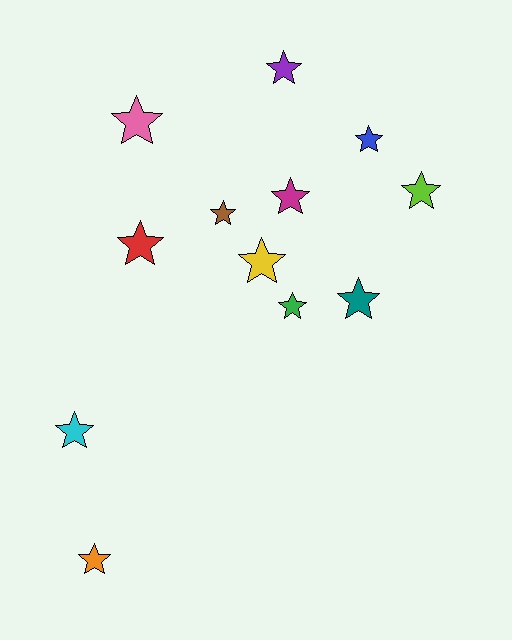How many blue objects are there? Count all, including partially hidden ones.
There is 1 blue object.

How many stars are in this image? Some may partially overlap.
There are 12 stars.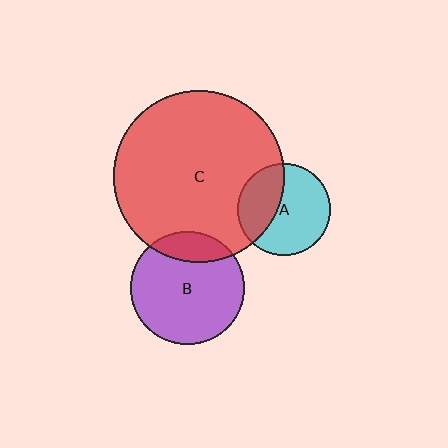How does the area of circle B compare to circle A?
Approximately 1.5 times.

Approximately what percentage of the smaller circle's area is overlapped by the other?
Approximately 35%.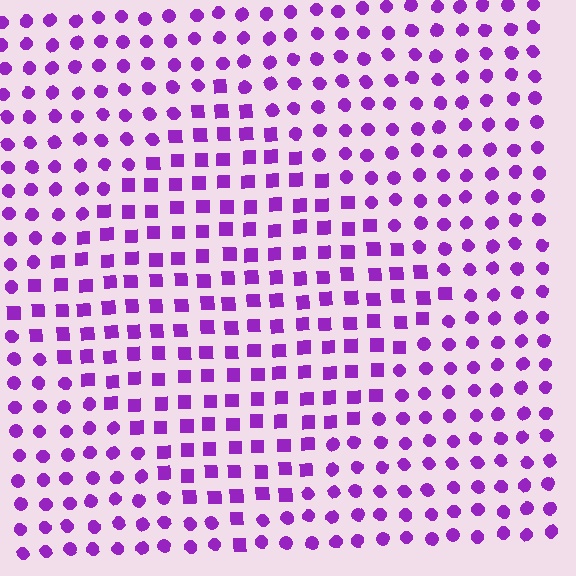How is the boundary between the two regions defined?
The boundary is defined by a change in element shape: squares inside vs. circles outside. All elements share the same color and spacing.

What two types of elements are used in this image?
The image uses squares inside the diamond region and circles outside it.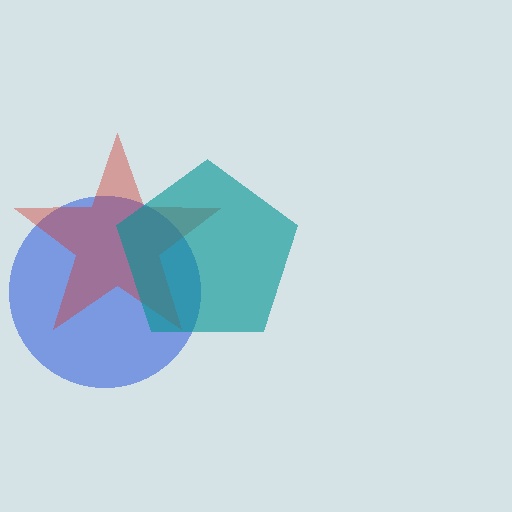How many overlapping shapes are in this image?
There are 3 overlapping shapes in the image.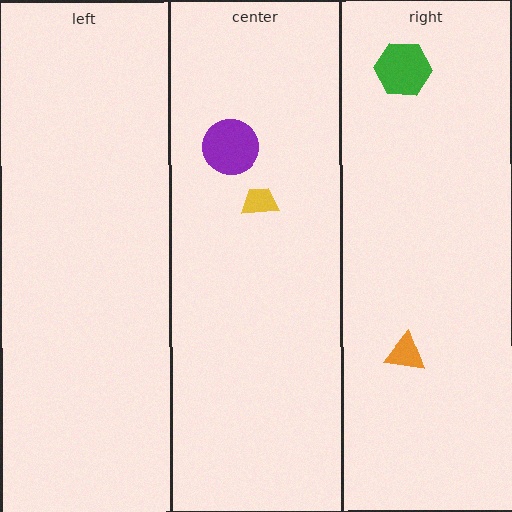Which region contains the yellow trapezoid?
The center region.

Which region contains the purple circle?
The center region.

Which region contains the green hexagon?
The right region.